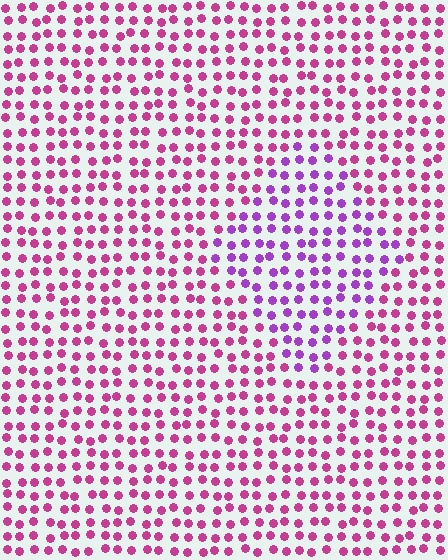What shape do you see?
I see a diamond.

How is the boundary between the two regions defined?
The boundary is defined purely by a slight shift in hue (about 38 degrees). Spacing, size, and orientation are identical on both sides.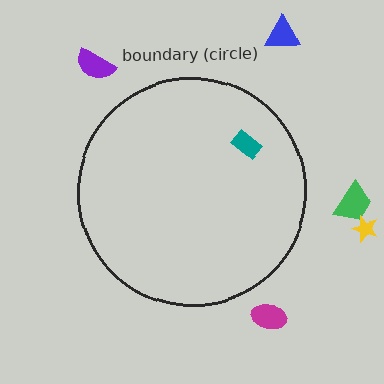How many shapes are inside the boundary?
1 inside, 5 outside.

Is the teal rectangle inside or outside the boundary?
Inside.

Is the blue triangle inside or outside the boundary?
Outside.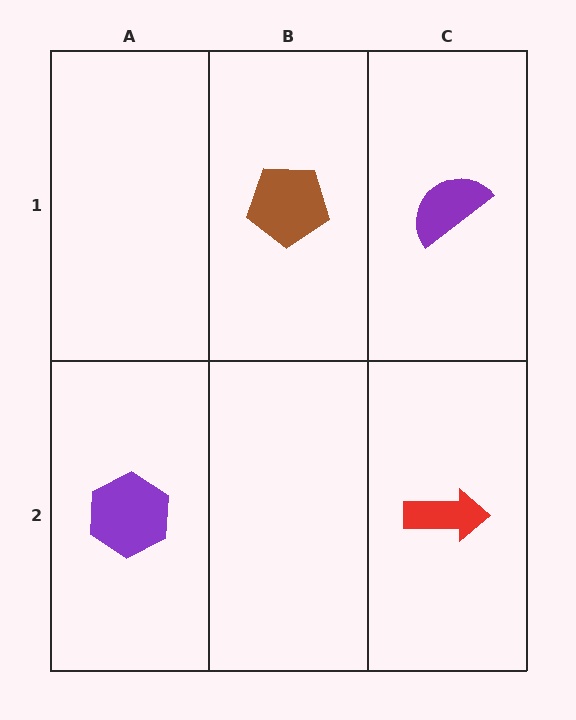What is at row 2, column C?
A red arrow.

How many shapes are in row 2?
2 shapes.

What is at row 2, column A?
A purple hexagon.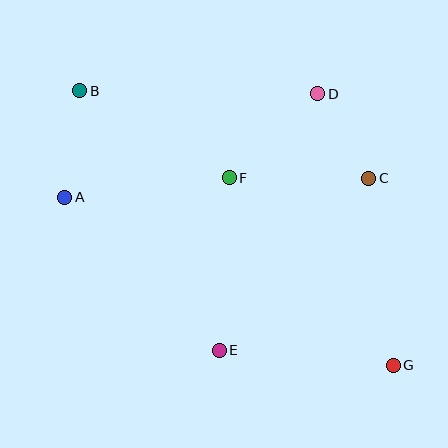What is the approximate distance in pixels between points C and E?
The distance between C and E is approximately 228 pixels.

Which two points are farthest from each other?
Points B and G are farthest from each other.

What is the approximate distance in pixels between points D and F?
The distance between D and F is approximately 122 pixels.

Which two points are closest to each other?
Points C and D are closest to each other.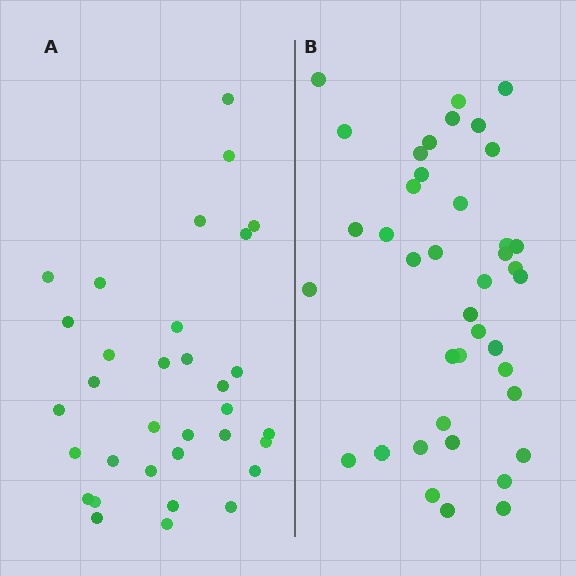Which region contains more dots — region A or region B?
Region B (the right region) has more dots.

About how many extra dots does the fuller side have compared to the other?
Region B has roughly 8 or so more dots than region A.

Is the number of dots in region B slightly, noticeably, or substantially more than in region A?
Region B has only slightly more — the two regions are fairly close. The ratio is roughly 1.2 to 1.